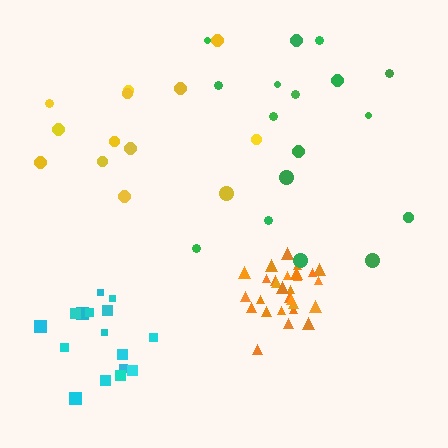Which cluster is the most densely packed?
Orange.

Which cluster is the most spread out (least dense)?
Yellow.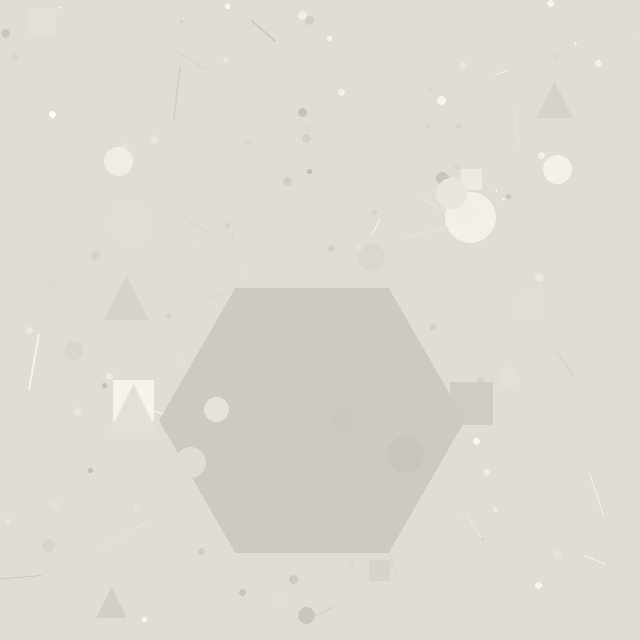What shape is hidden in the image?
A hexagon is hidden in the image.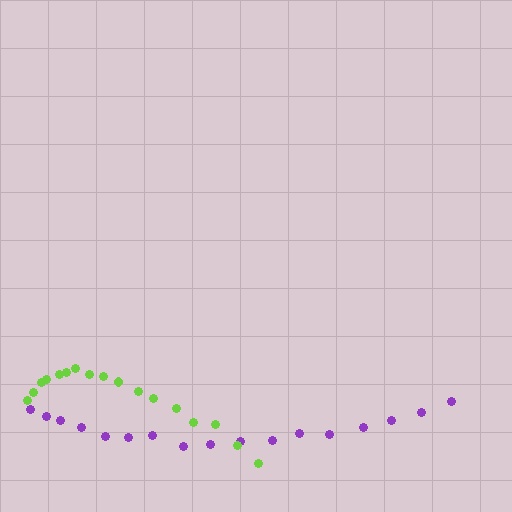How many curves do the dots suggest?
There are 2 distinct paths.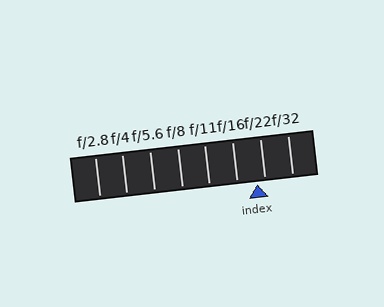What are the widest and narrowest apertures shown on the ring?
The widest aperture shown is f/2.8 and the narrowest is f/32.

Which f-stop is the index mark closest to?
The index mark is closest to f/22.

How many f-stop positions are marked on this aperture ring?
There are 8 f-stop positions marked.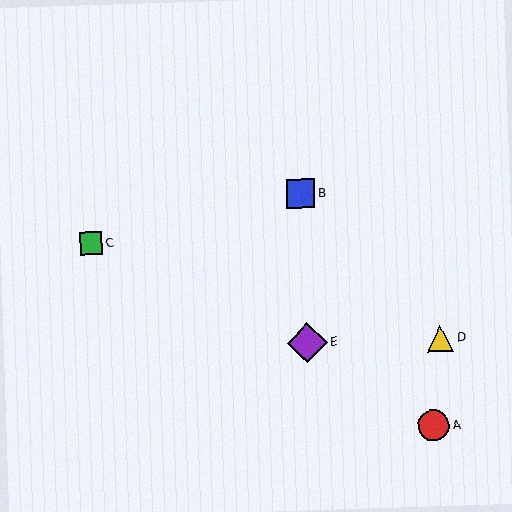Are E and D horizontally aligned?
Yes, both are at y≈343.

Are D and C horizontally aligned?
No, D is at y≈339 and C is at y≈243.